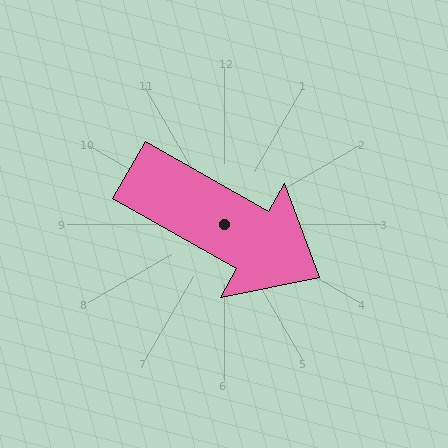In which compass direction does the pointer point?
Southeast.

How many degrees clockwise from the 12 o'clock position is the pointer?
Approximately 120 degrees.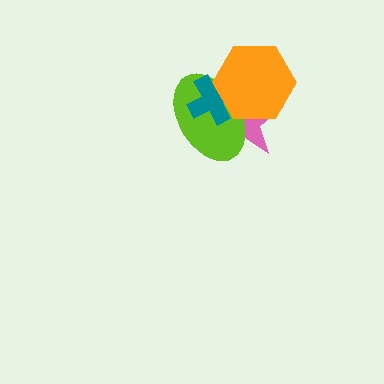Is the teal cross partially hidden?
Yes, it is partially covered by another shape.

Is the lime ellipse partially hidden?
Yes, it is partially covered by another shape.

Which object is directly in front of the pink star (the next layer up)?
The lime ellipse is directly in front of the pink star.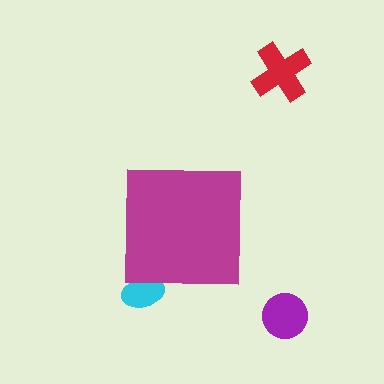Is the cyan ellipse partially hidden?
Yes, the cyan ellipse is partially hidden behind the magenta square.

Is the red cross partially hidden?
No, the red cross is fully visible.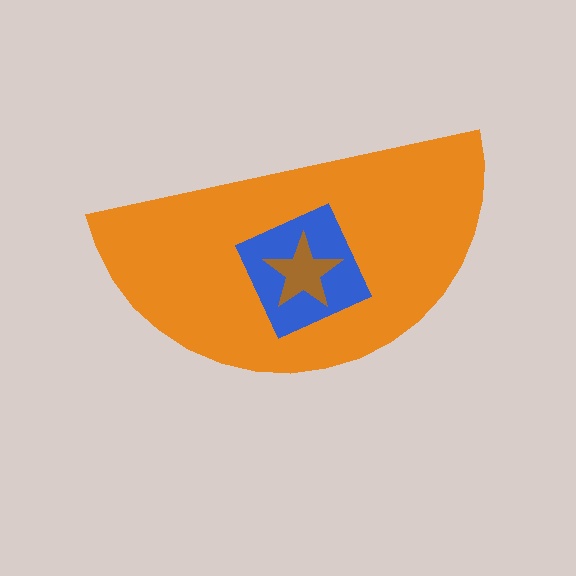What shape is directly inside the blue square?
The brown star.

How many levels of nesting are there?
3.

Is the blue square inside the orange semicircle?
Yes.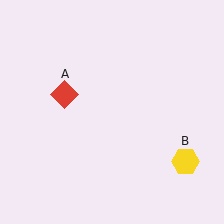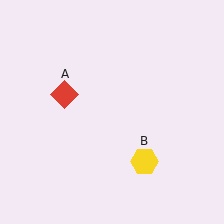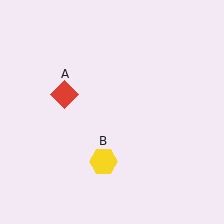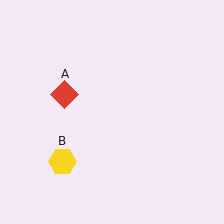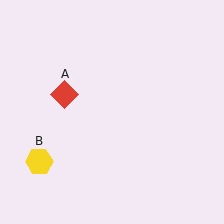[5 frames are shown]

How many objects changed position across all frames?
1 object changed position: yellow hexagon (object B).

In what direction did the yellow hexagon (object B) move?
The yellow hexagon (object B) moved left.